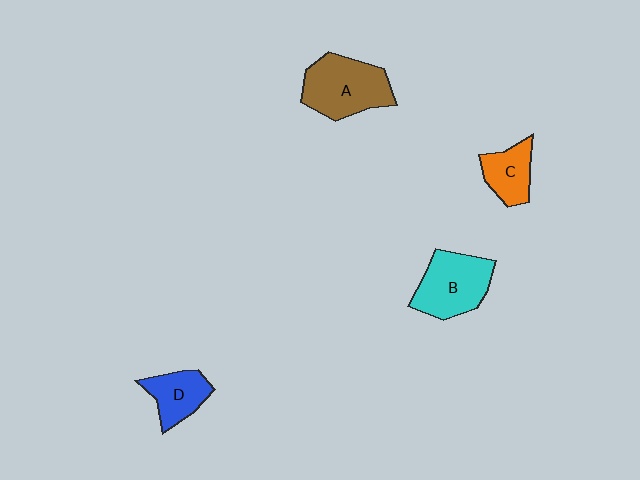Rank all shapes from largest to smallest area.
From largest to smallest: A (brown), B (cyan), D (blue), C (orange).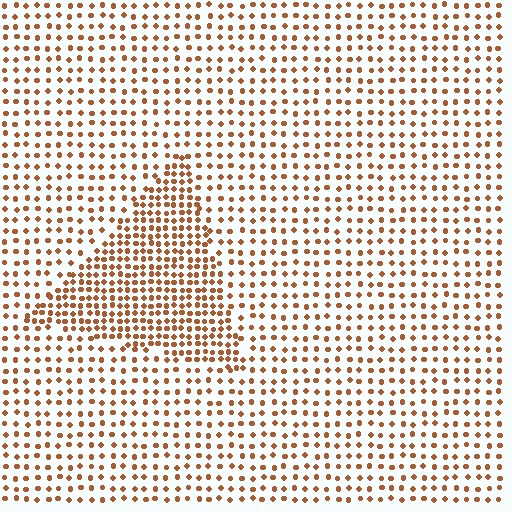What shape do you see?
I see a triangle.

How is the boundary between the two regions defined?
The boundary is defined by a change in element density (approximately 1.9x ratio). All elements are the same color, size, and shape.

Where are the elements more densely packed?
The elements are more densely packed inside the triangle boundary.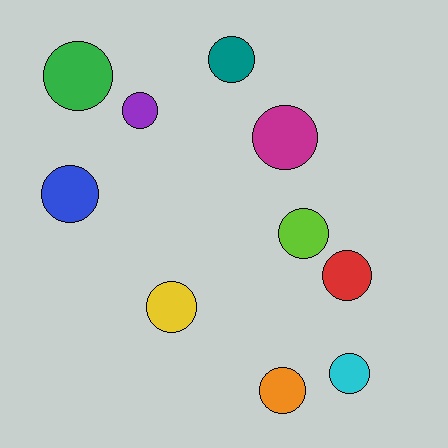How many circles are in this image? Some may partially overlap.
There are 10 circles.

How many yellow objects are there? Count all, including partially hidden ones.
There is 1 yellow object.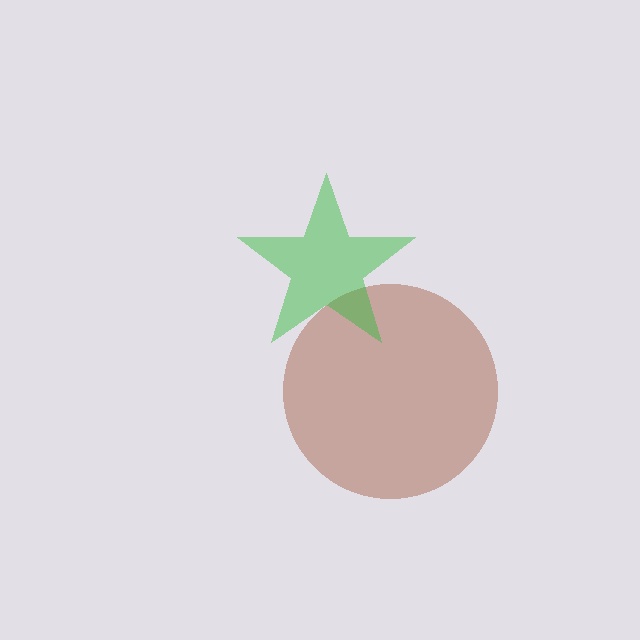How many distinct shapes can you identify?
There are 2 distinct shapes: a brown circle, a green star.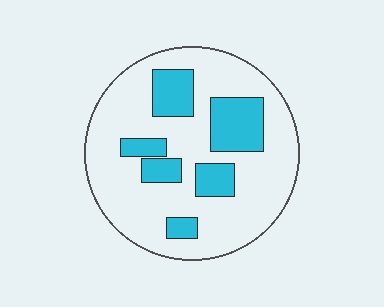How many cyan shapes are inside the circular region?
6.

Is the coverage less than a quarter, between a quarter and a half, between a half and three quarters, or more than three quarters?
Less than a quarter.